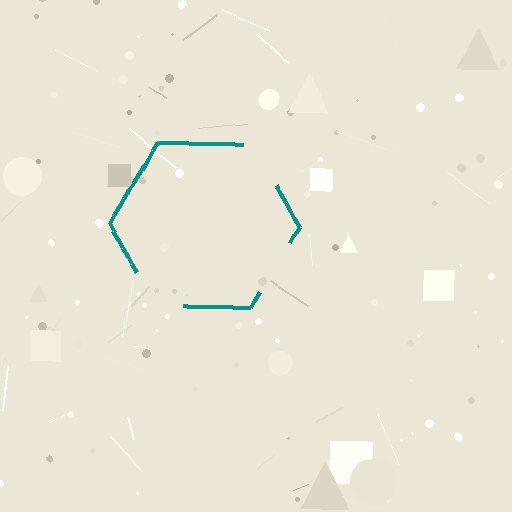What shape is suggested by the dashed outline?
The dashed outline suggests a hexagon.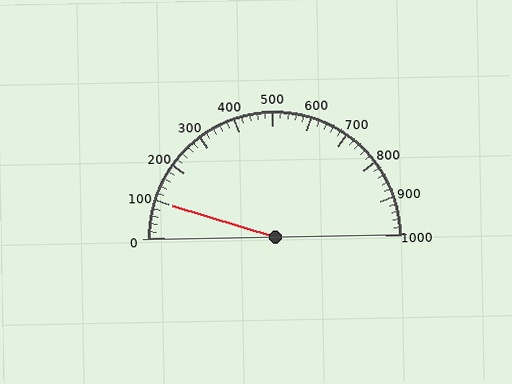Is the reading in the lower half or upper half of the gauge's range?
The reading is in the lower half of the range (0 to 1000).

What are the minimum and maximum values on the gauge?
The gauge ranges from 0 to 1000.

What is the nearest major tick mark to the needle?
The nearest major tick mark is 100.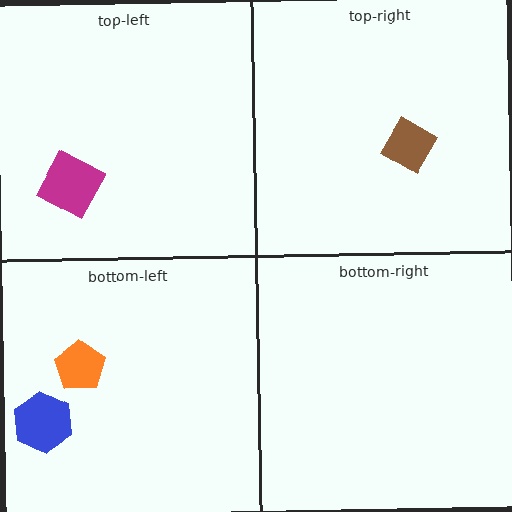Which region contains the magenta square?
The top-left region.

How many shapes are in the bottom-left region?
2.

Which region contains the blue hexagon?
The bottom-left region.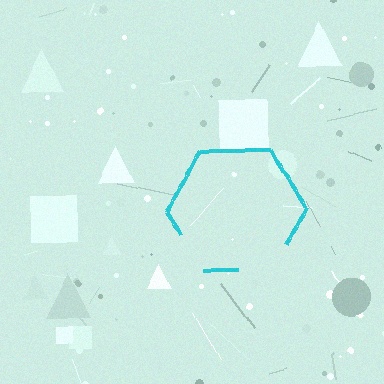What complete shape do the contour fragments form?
The contour fragments form a hexagon.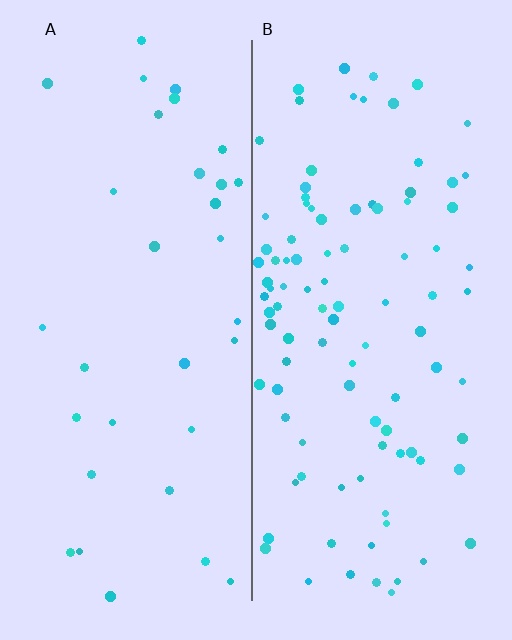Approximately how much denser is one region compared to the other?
Approximately 3.0× — region B over region A.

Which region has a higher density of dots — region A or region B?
B (the right).